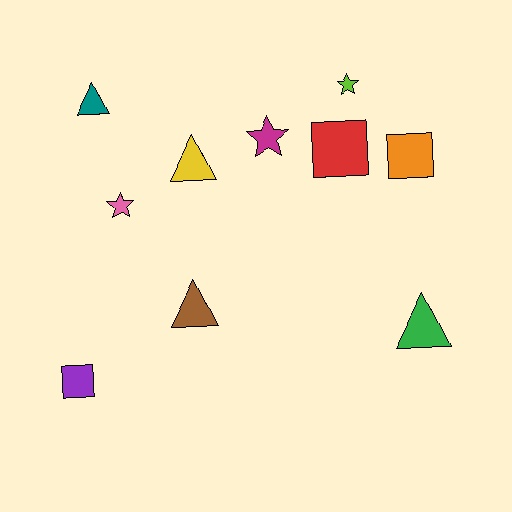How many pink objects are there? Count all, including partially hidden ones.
There is 1 pink object.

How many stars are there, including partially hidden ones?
There are 3 stars.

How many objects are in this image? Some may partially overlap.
There are 10 objects.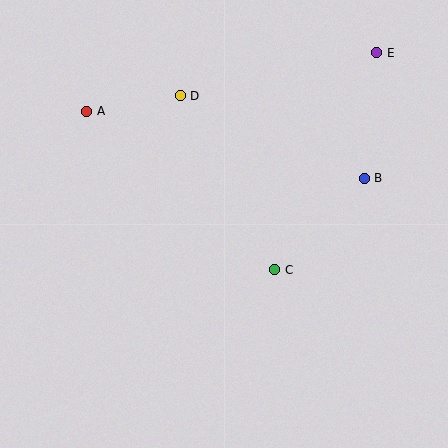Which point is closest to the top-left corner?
Point A is closest to the top-left corner.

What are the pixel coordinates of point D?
Point D is at (180, 96).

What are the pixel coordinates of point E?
Point E is at (377, 53).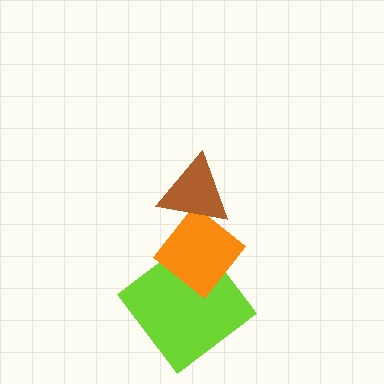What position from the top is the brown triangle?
The brown triangle is 1st from the top.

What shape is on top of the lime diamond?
The orange diamond is on top of the lime diamond.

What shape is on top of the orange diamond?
The brown triangle is on top of the orange diamond.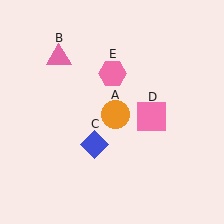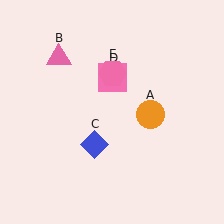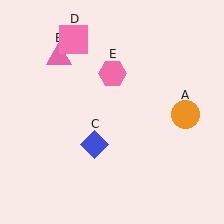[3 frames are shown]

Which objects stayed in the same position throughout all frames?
Pink triangle (object B) and blue diamond (object C) and pink hexagon (object E) remained stationary.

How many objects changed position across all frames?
2 objects changed position: orange circle (object A), pink square (object D).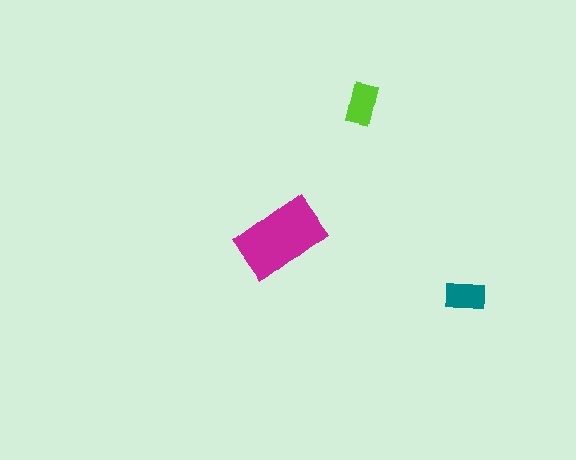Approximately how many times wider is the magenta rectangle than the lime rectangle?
About 2 times wider.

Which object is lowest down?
The teal rectangle is bottommost.